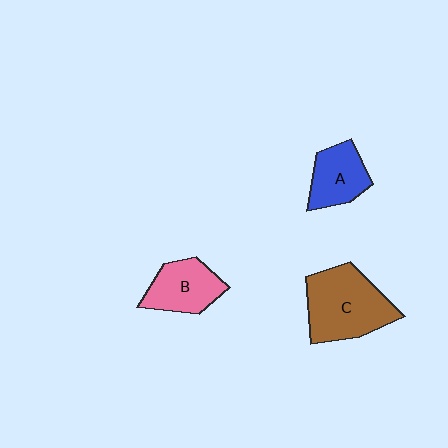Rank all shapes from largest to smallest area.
From largest to smallest: C (brown), B (pink), A (blue).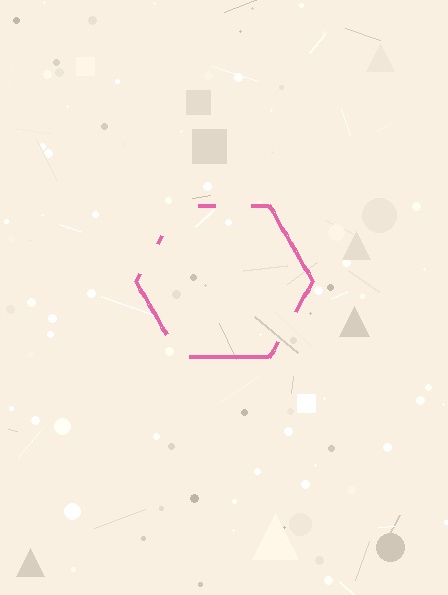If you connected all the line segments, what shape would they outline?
They would outline a hexagon.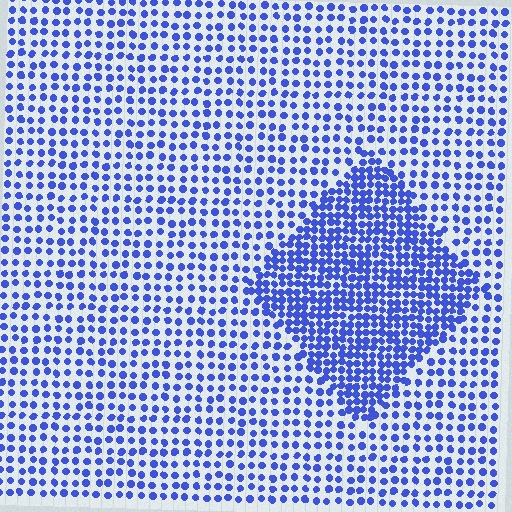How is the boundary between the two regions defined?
The boundary is defined by a change in element density (approximately 2.0x ratio). All elements are the same color, size, and shape.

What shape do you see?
I see a diamond.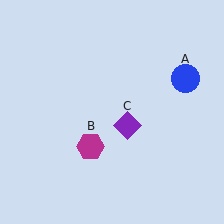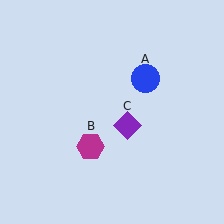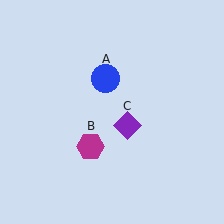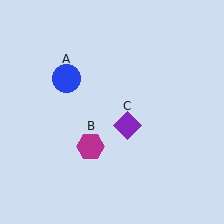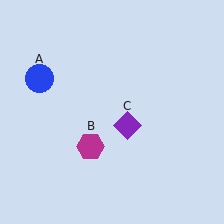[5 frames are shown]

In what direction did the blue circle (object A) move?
The blue circle (object A) moved left.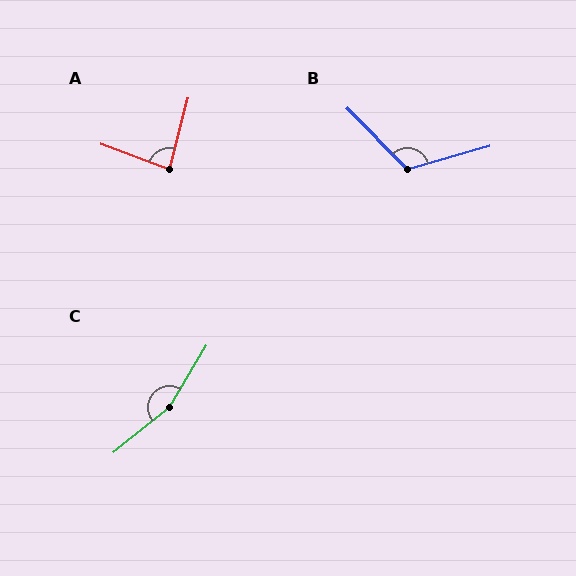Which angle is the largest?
C, at approximately 160 degrees.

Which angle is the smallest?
A, at approximately 84 degrees.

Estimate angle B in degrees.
Approximately 119 degrees.